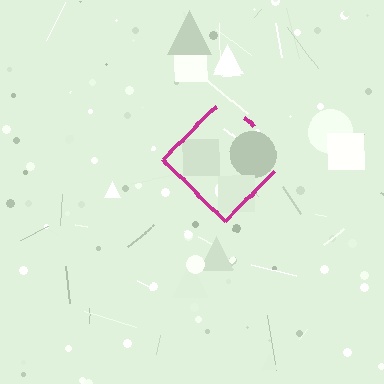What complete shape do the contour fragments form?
The contour fragments form a diamond.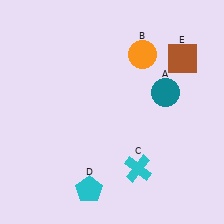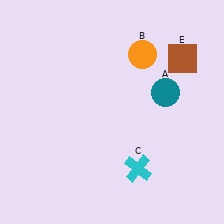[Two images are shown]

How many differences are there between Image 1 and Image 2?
There is 1 difference between the two images.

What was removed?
The cyan pentagon (D) was removed in Image 2.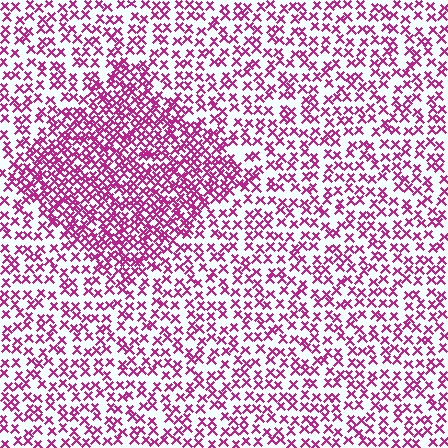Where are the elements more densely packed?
The elements are more densely packed inside the diamond boundary.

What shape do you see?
I see a diamond.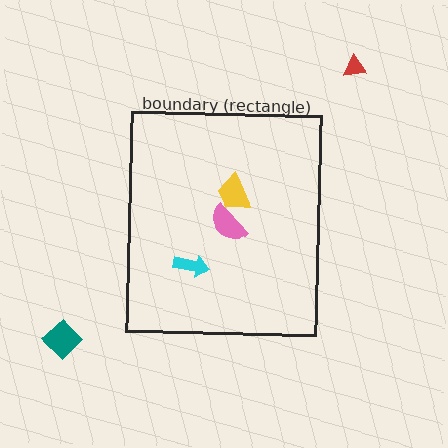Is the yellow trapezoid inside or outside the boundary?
Inside.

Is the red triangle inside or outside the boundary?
Outside.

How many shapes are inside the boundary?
3 inside, 2 outside.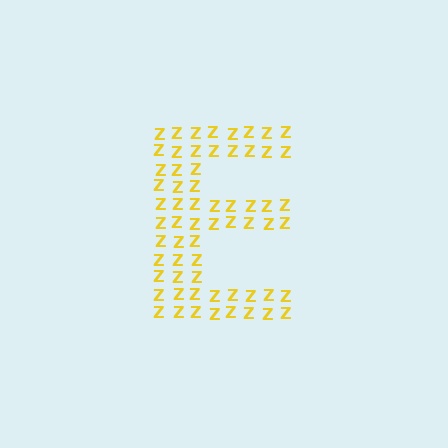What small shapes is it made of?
It is made of small letter Z's.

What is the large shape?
The large shape is the letter E.